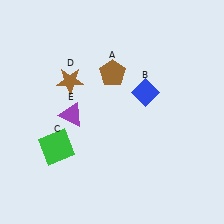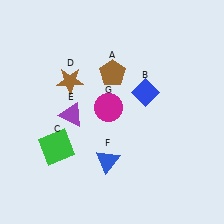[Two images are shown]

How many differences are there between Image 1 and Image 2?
There are 2 differences between the two images.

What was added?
A blue triangle (F), a magenta circle (G) were added in Image 2.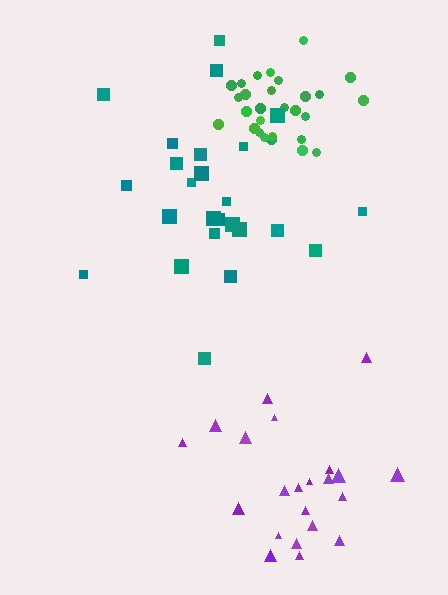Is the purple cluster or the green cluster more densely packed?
Green.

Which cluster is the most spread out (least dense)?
Teal.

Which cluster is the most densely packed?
Green.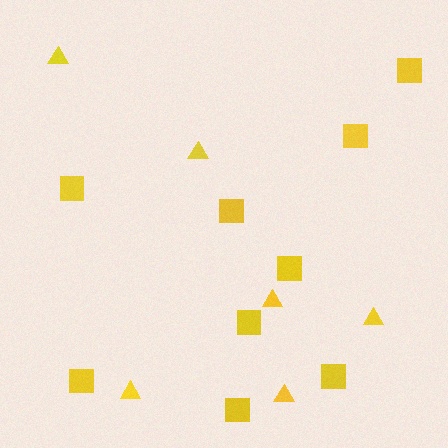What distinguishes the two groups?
There are 2 groups: one group of squares (9) and one group of triangles (6).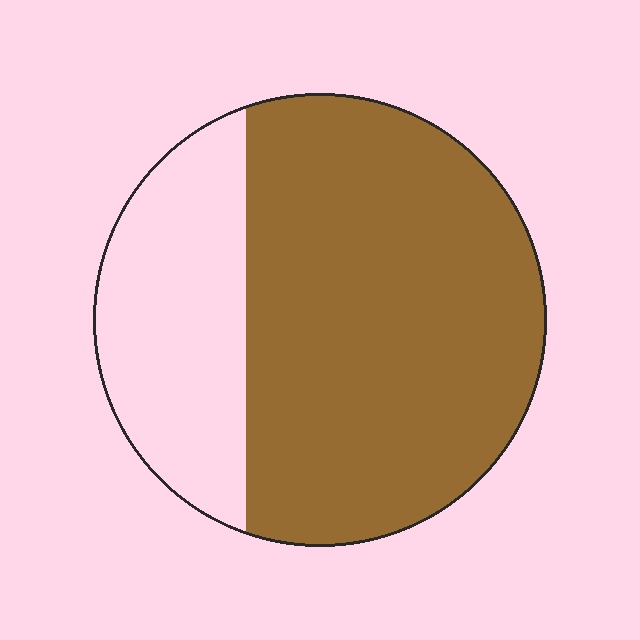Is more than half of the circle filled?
Yes.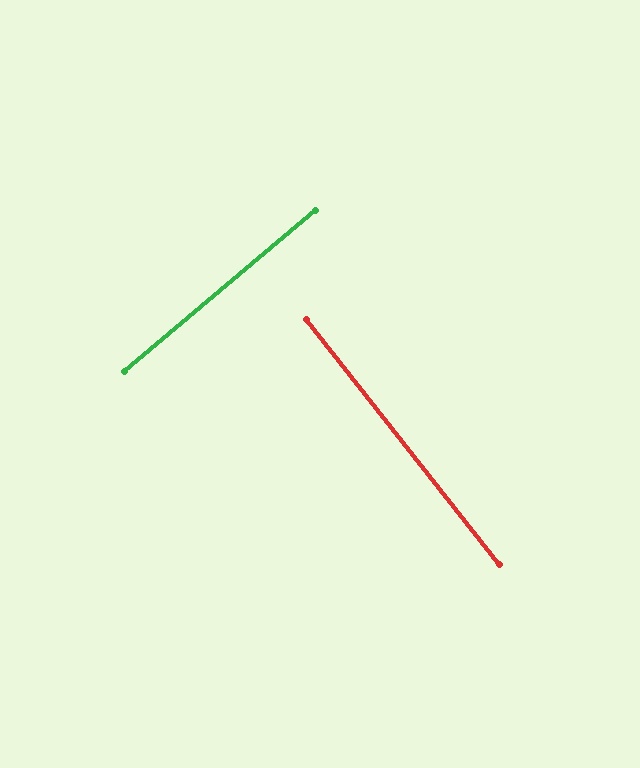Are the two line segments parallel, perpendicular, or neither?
Perpendicular — they meet at approximately 88°.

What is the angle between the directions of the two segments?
Approximately 88 degrees.